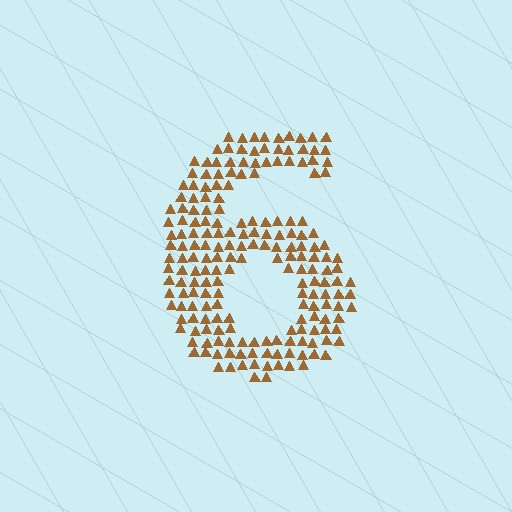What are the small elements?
The small elements are triangles.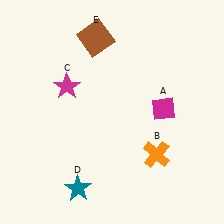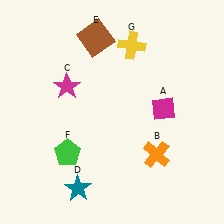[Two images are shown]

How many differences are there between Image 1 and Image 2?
There are 2 differences between the two images.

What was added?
A green pentagon (F), a yellow cross (G) were added in Image 2.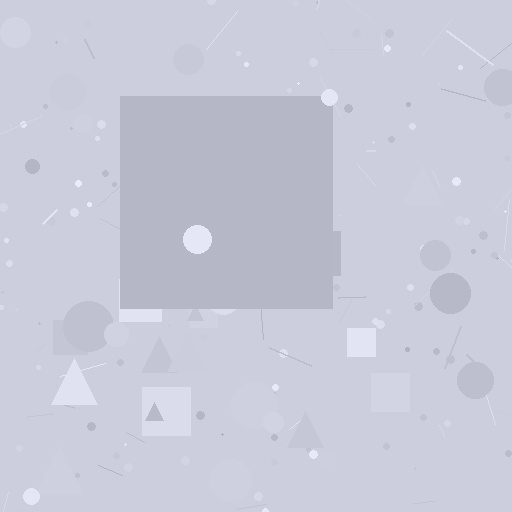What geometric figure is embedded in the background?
A square is embedded in the background.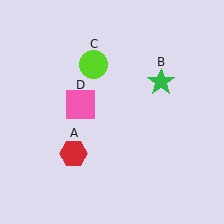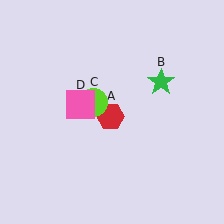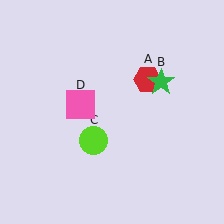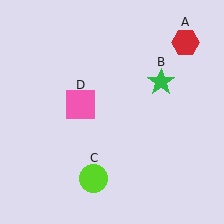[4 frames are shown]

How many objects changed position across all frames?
2 objects changed position: red hexagon (object A), lime circle (object C).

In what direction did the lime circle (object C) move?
The lime circle (object C) moved down.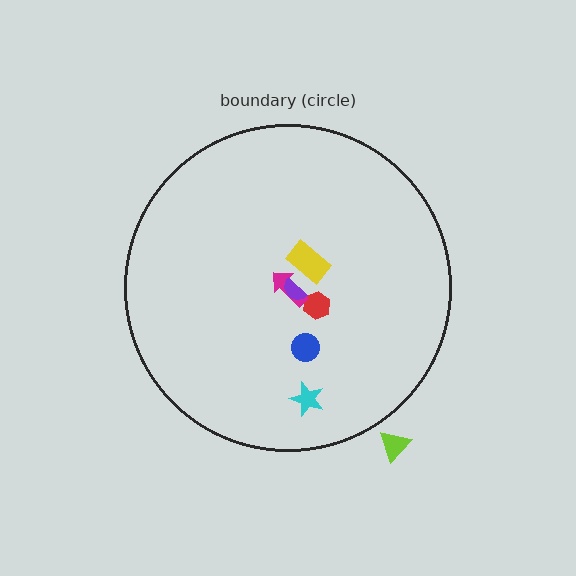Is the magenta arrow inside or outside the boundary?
Inside.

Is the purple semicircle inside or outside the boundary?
Inside.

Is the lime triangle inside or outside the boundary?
Outside.